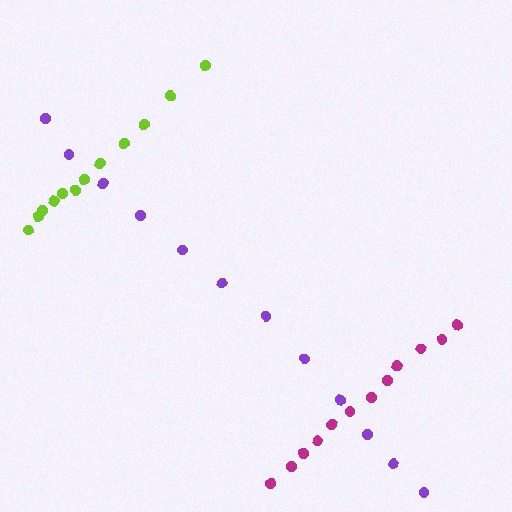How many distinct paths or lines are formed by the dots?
There are 3 distinct paths.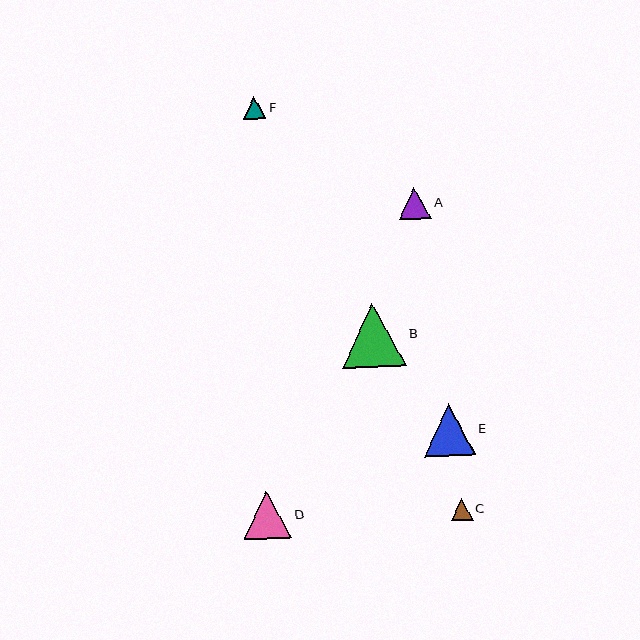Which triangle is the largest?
Triangle B is the largest with a size of approximately 64 pixels.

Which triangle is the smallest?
Triangle C is the smallest with a size of approximately 22 pixels.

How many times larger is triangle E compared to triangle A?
Triangle E is approximately 1.6 times the size of triangle A.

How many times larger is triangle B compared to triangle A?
Triangle B is approximately 2.0 times the size of triangle A.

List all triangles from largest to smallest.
From largest to smallest: B, E, D, A, F, C.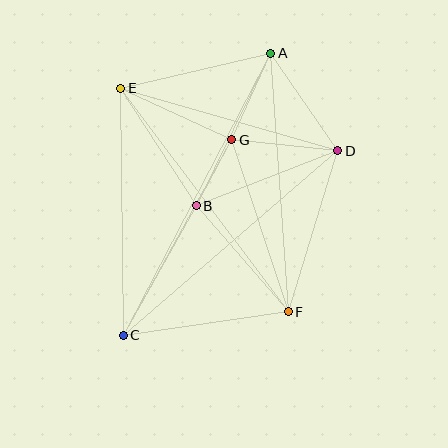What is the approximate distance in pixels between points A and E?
The distance between A and E is approximately 154 pixels.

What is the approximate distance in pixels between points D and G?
The distance between D and G is approximately 106 pixels.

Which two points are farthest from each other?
Points A and C are farthest from each other.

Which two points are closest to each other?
Points B and G are closest to each other.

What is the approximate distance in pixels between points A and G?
The distance between A and G is approximately 95 pixels.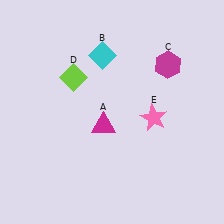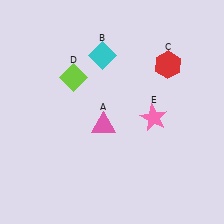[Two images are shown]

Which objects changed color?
A changed from magenta to pink. C changed from magenta to red.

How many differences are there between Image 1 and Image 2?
There are 2 differences between the two images.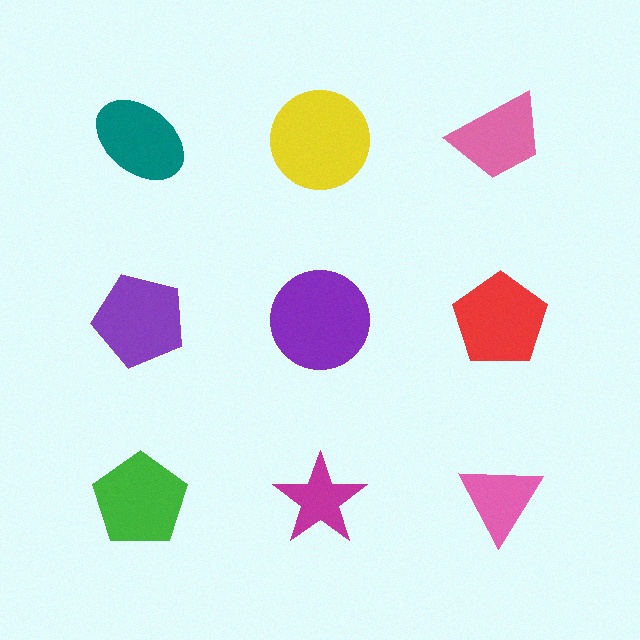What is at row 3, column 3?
A pink triangle.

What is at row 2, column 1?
A purple pentagon.